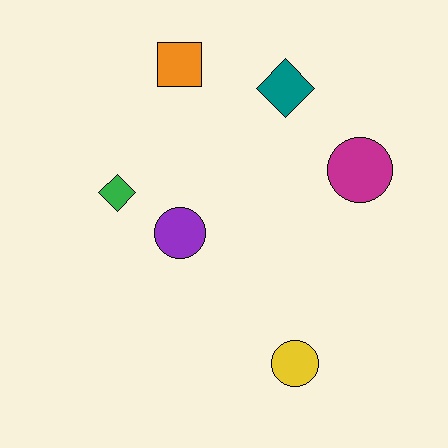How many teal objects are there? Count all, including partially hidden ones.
There is 1 teal object.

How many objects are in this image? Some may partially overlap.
There are 6 objects.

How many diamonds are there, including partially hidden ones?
There are 2 diamonds.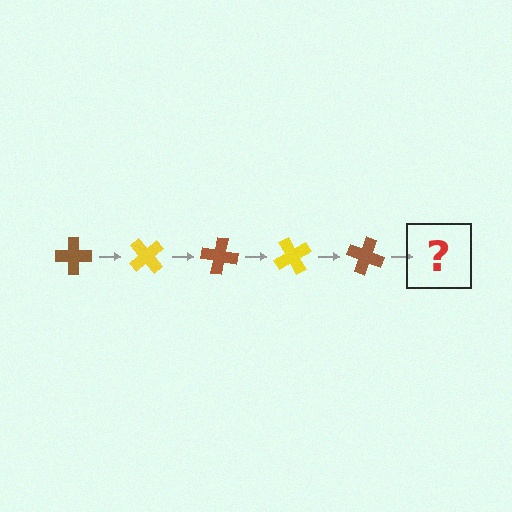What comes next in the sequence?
The next element should be a yellow cross, rotated 250 degrees from the start.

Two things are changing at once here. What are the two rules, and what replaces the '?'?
The two rules are that it rotates 50 degrees each step and the color cycles through brown and yellow. The '?' should be a yellow cross, rotated 250 degrees from the start.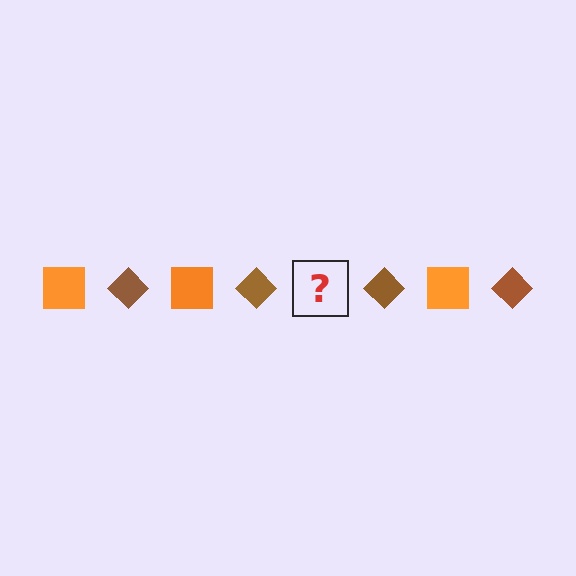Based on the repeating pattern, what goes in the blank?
The blank should be an orange square.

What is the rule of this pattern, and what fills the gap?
The rule is that the pattern alternates between orange square and brown diamond. The gap should be filled with an orange square.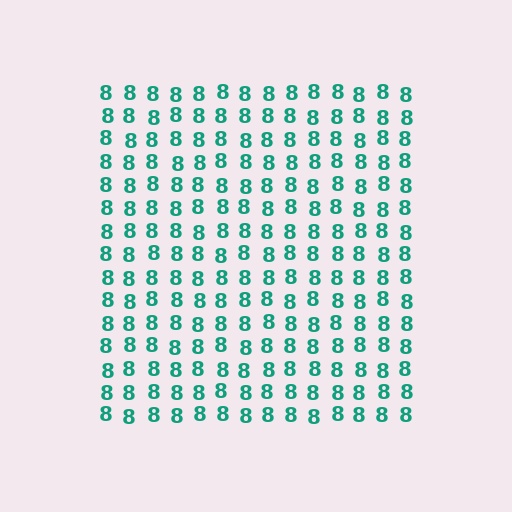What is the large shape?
The large shape is a square.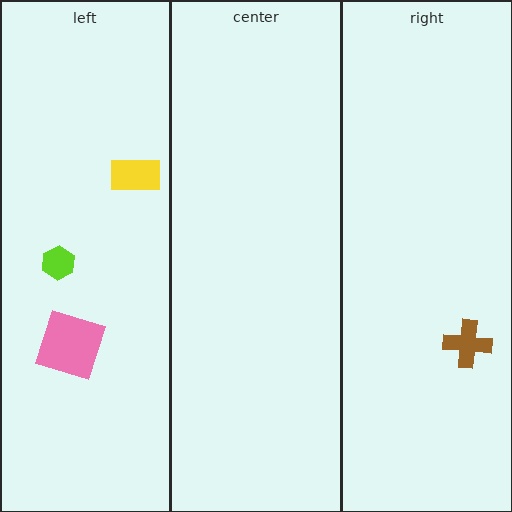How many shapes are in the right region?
1.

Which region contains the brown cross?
The right region.